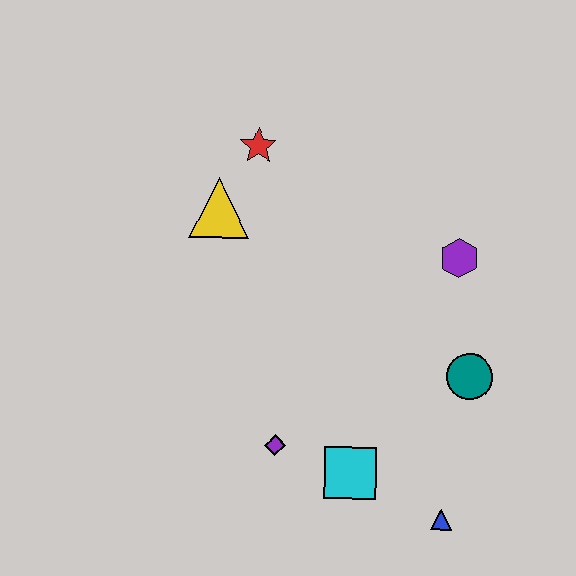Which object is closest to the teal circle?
The purple hexagon is closest to the teal circle.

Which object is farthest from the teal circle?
The red star is farthest from the teal circle.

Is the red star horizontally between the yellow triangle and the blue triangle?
Yes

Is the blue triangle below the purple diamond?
Yes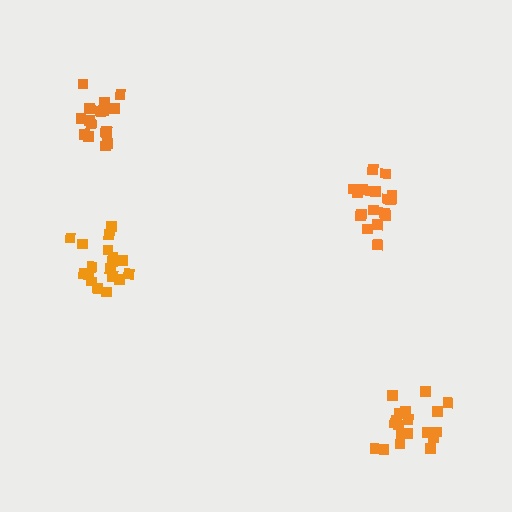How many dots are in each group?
Group 1: 19 dots, Group 2: 17 dots, Group 3: 18 dots, Group 4: 18 dots (72 total).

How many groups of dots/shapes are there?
There are 4 groups.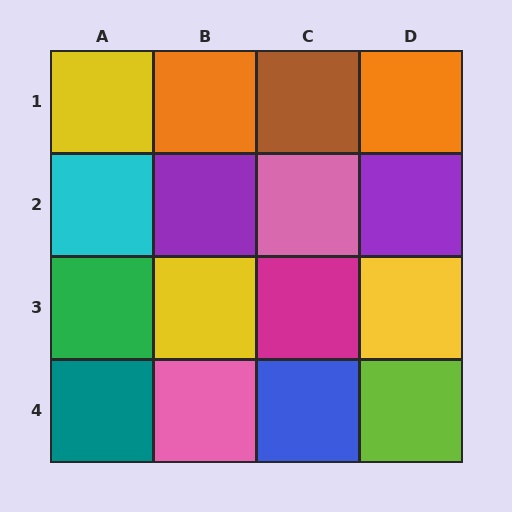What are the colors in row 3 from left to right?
Green, yellow, magenta, yellow.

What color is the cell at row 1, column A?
Yellow.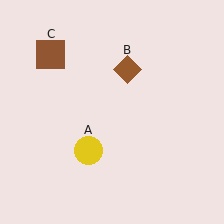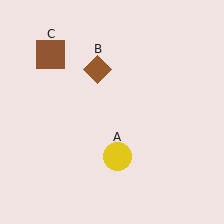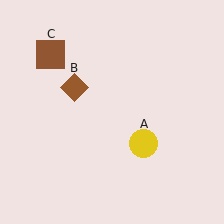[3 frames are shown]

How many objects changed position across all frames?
2 objects changed position: yellow circle (object A), brown diamond (object B).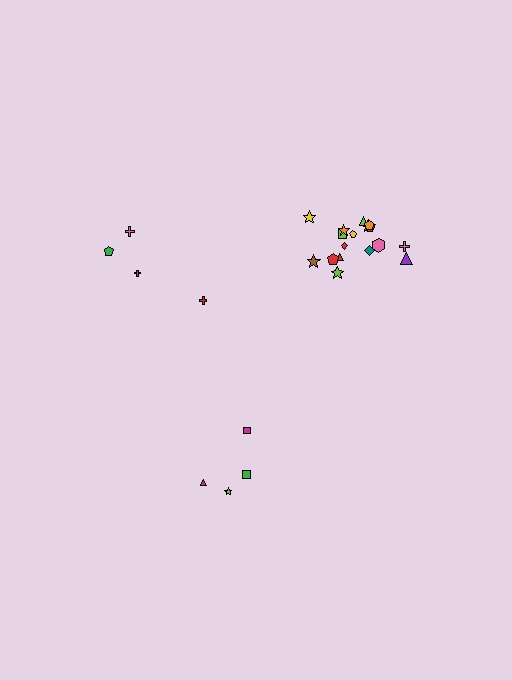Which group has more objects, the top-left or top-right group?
The top-right group.